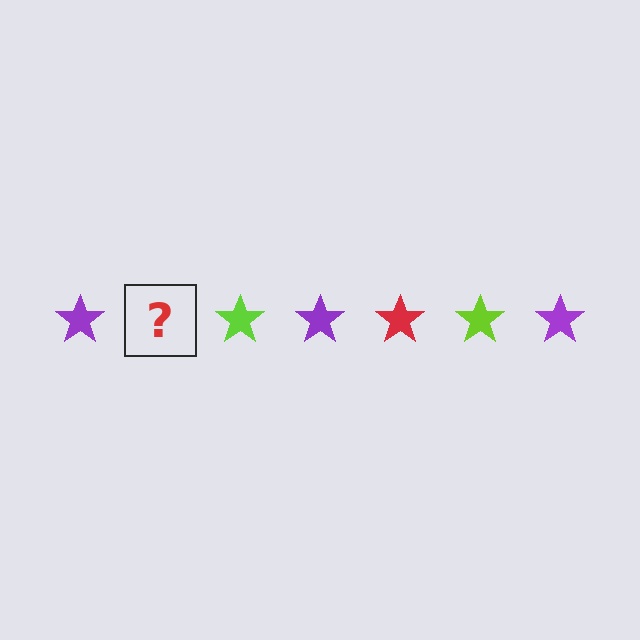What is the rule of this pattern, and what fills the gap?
The rule is that the pattern cycles through purple, red, lime stars. The gap should be filled with a red star.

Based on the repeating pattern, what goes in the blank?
The blank should be a red star.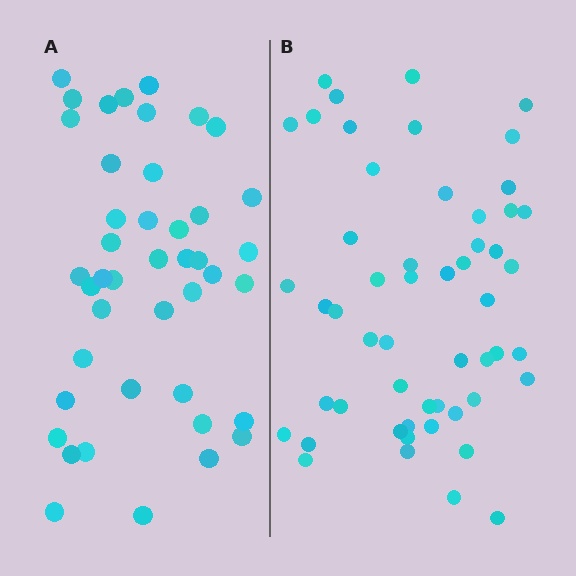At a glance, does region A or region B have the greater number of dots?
Region B (the right region) has more dots.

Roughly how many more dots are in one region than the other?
Region B has roughly 10 or so more dots than region A.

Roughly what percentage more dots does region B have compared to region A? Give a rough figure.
About 25% more.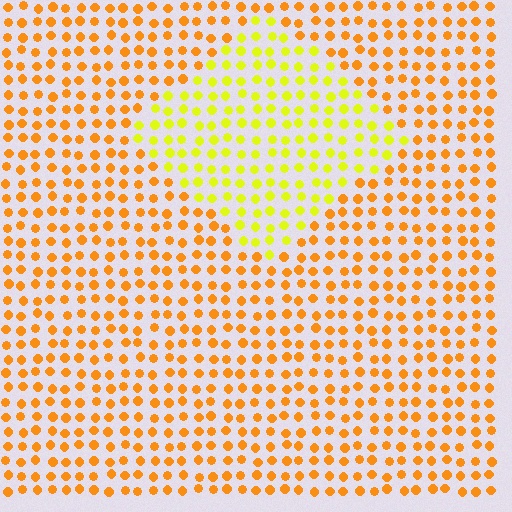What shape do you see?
I see a diamond.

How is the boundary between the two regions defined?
The boundary is defined purely by a slight shift in hue (about 35 degrees). Spacing, size, and orientation are identical on both sides.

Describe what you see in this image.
The image is filled with small orange elements in a uniform arrangement. A diamond-shaped region is visible where the elements are tinted to a slightly different hue, forming a subtle color boundary.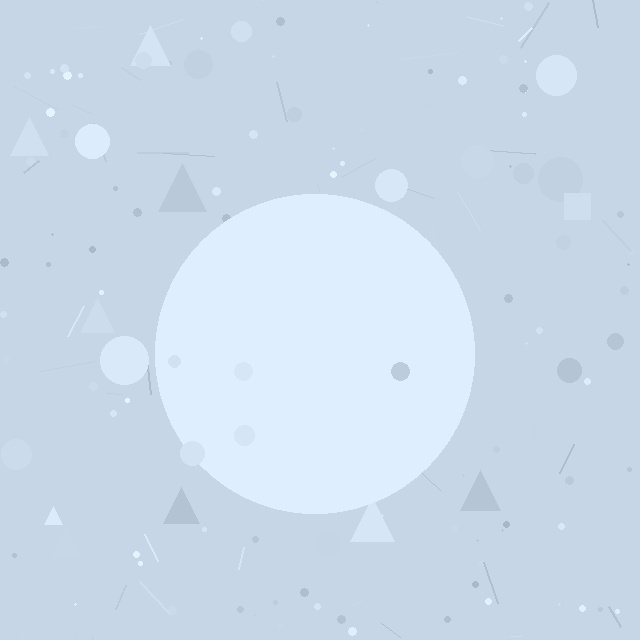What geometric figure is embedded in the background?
A circle is embedded in the background.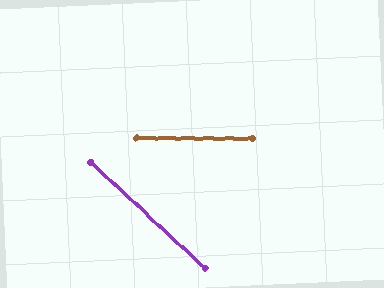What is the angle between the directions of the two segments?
Approximately 42 degrees.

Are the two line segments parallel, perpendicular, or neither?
Neither parallel nor perpendicular — they differ by about 42°.